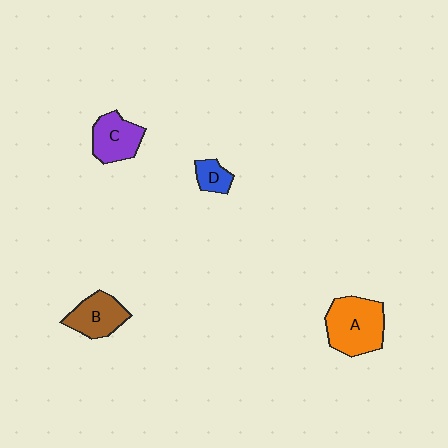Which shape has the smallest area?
Shape D (blue).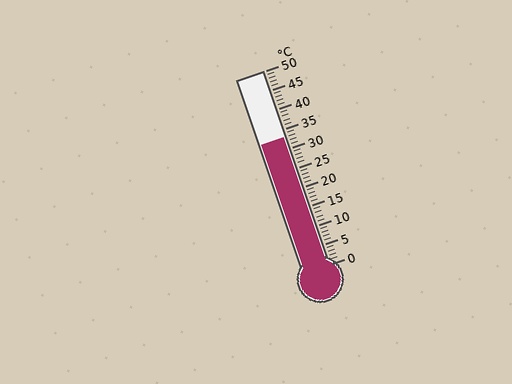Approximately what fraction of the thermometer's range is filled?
The thermometer is filled to approximately 65% of its range.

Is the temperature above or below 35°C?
The temperature is below 35°C.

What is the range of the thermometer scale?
The thermometer scale ranges from 0°C to 50°C.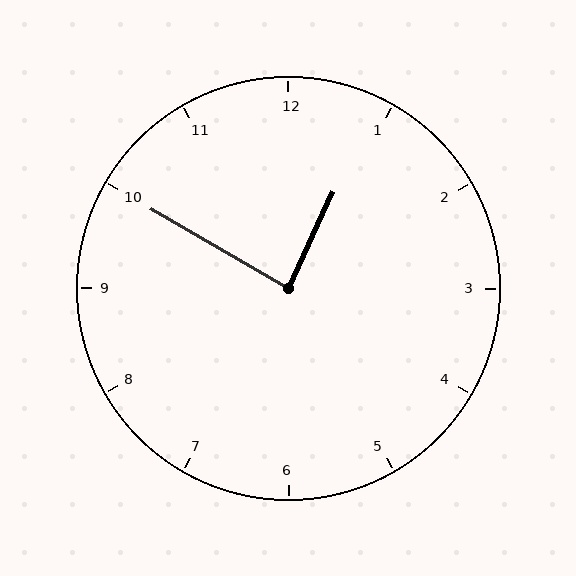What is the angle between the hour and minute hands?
Approximately 85 degrees.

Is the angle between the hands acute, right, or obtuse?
It is right.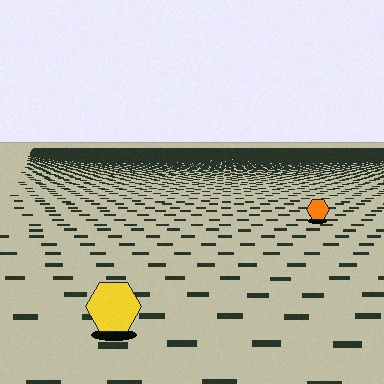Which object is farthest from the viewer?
The orange hexagon is farthest from the viewer. It appears smaller and the ground texture around it is denser.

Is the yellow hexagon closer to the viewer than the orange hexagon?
Yes. The yellow hexagon is closer — you can tell from the texture gradient: the ground texture is coarser near it.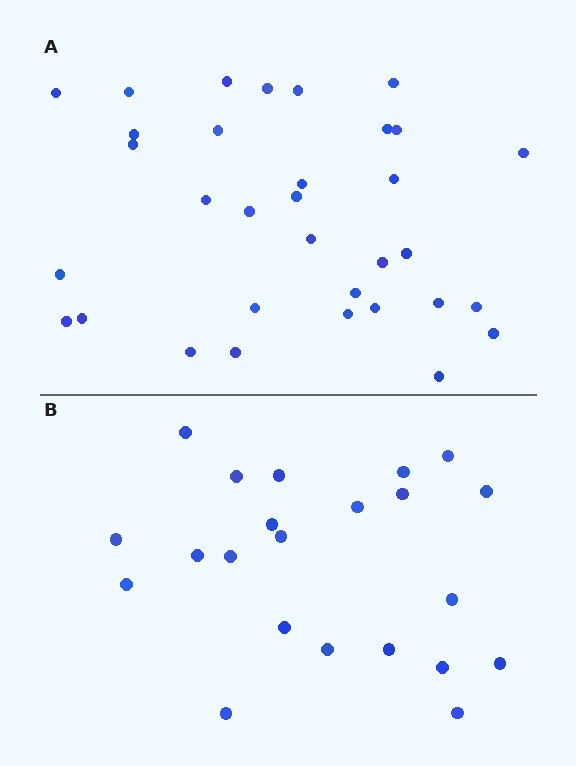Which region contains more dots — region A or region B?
Region A (the top region) has more dots.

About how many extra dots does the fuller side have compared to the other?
Region A has roughly 12 or so more dots than region B.